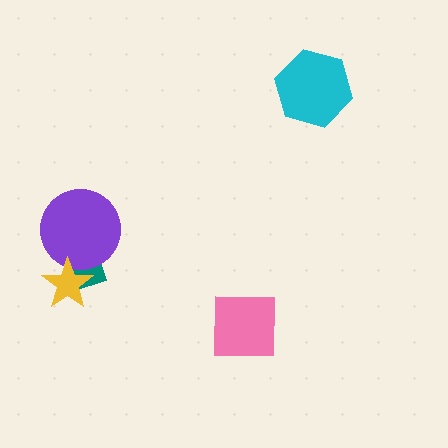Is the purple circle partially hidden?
Yes, it is partially covered by another shape.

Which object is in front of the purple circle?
The yellow star is in front of the purple circle.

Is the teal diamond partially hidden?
Yes, it is partially covered by another shape.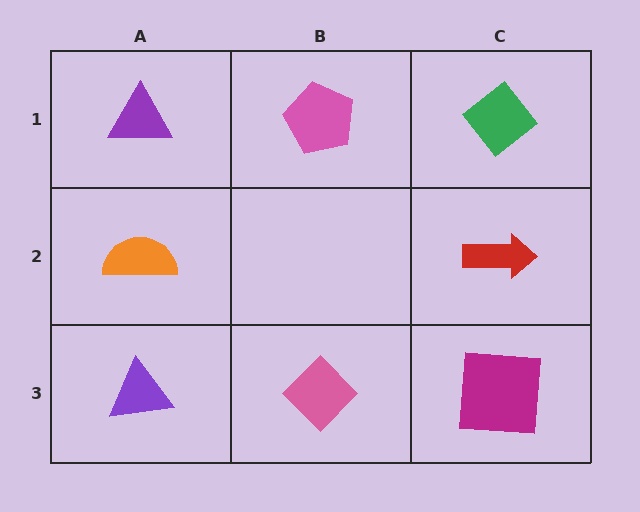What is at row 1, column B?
A pink pentagon.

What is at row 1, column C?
A green diamond.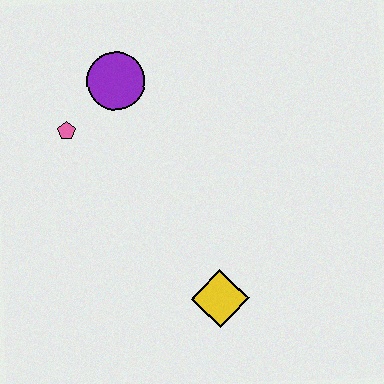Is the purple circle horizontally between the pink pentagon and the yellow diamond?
Yes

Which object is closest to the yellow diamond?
The pink pentagon is closest to the yellow diamond.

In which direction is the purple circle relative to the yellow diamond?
The purple circle is above the yellow diamond.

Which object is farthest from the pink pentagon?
The yellow diamond is farthest from the pink pentagon.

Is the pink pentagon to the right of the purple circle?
No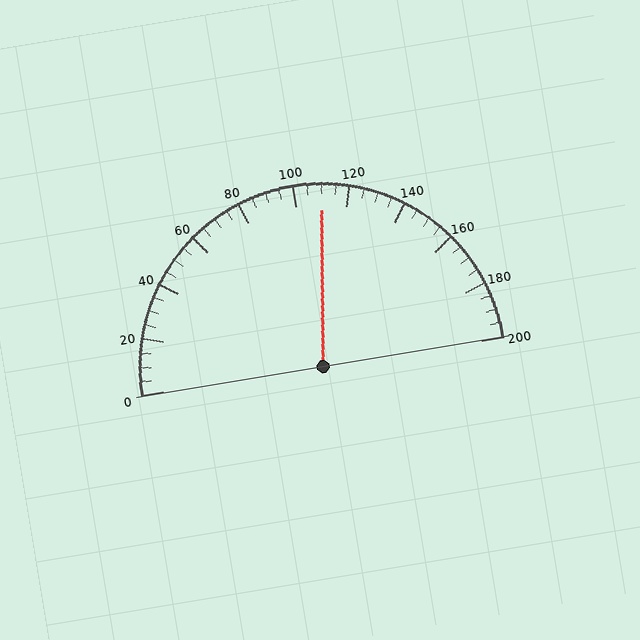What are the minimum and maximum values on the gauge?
The gauge ranges from 0 to 200.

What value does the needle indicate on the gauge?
The needle indicates approximately 110.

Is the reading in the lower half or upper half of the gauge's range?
The reading is in the upper half of the range (0 to 200).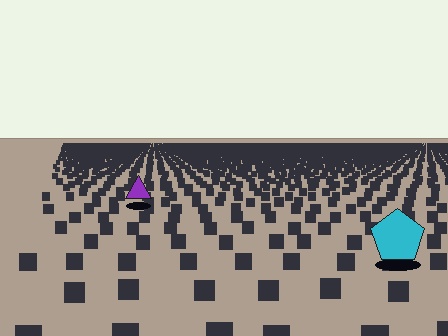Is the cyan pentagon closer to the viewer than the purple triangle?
Yes. The cyan pentagon is closer — you can tell from the texture gradient: the ground texture is coarser near it.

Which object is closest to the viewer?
The cyan pentagon is closest. The texture marks near it are larger and more spread out.